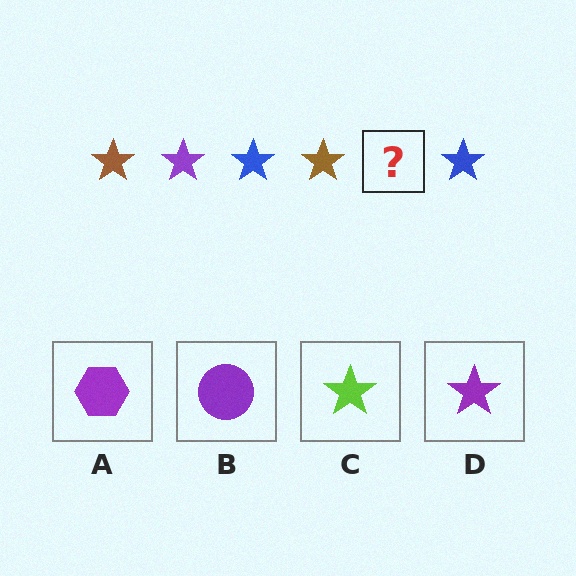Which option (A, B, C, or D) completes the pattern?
D.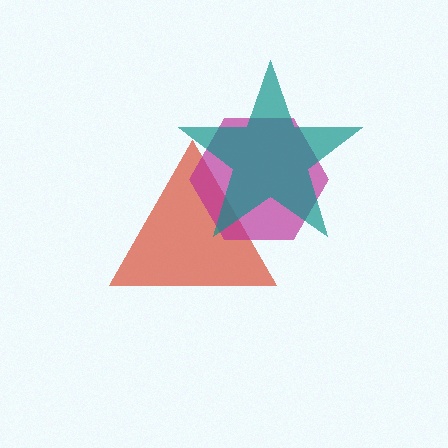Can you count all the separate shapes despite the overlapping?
Yes, there are 3 separate shapes.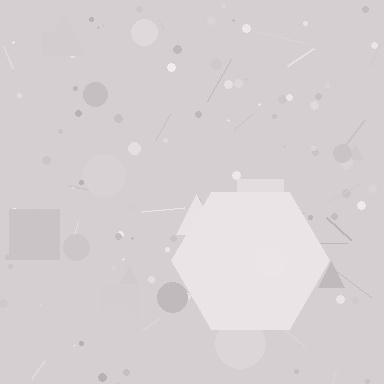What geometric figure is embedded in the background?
A hexagon is embedded in the background.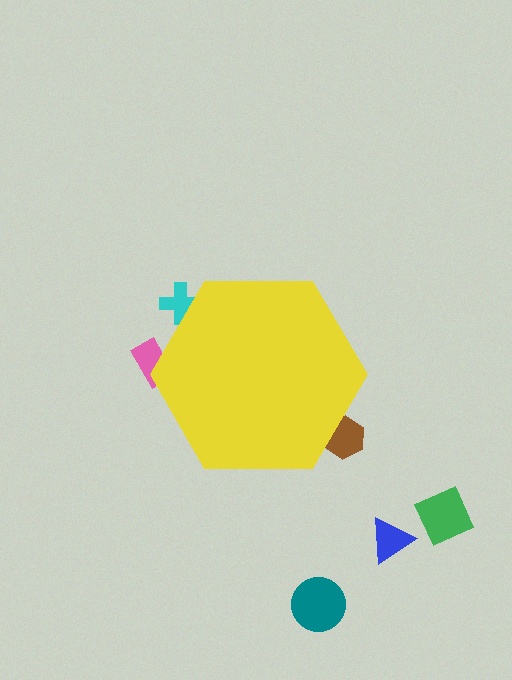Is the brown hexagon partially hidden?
Yes, the brown hexagon is partially hidden behind the yellow hexagon.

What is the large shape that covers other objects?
A yellow hexagon.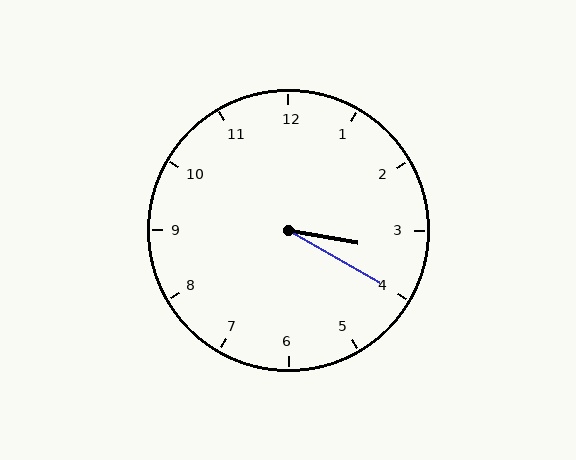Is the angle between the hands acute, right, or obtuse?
It is acute.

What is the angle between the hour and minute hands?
Approximately 20 degrees.